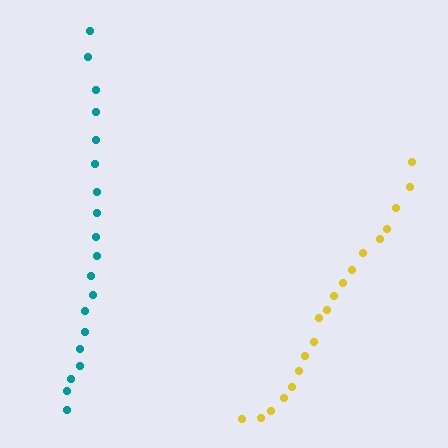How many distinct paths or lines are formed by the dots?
There are 2 distinct paths.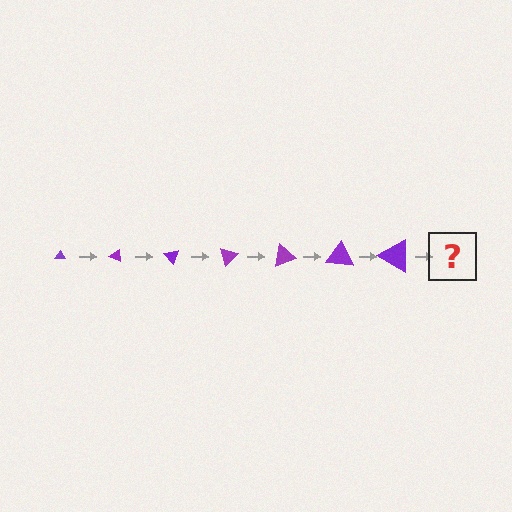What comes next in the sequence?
The next element should be a triangle, larger than the previous one and rotated 175 degrees from the start.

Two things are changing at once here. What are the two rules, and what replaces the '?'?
The two rules are that the triangle grows larger each step and it rotates 25 degrees each step. The '?' should be a triangle, larger than the previous one and rotated 175 degrees from the start.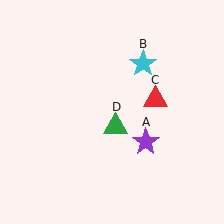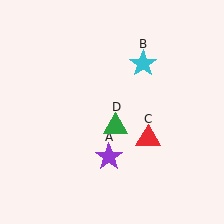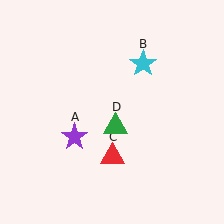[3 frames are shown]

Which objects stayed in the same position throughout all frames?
Cyan star (object B) and green triangle (object D) remained stationary.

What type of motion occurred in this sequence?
The purple star (object A), red triangle (object C) rotated clockwise around the center of the scene.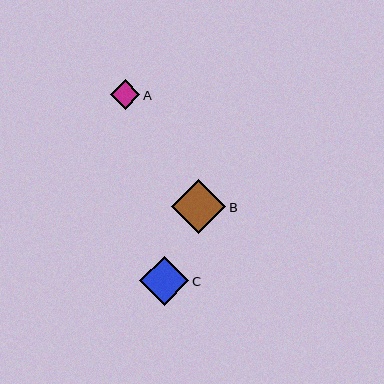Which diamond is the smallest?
Diamond A is the smallest with a size of approximately 30 pixels.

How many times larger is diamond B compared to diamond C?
Diamond B is approximately 1.1 times the size of diamond C.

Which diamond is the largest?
Diamond B is the largest with a size of approximately 54 pixels.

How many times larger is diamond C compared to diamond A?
Diamond C is approximately 1.6 times the size of diamond A.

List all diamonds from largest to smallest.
From largest to smallest: B, C, A.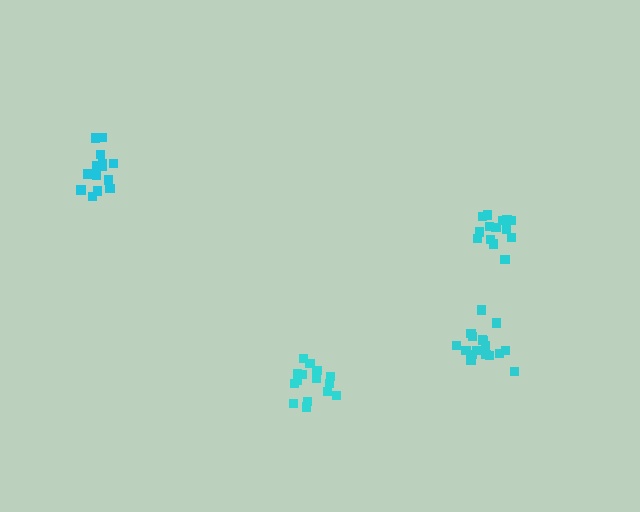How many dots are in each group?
Group 1: 17 dots, Group 2: 15 dots, Group 3: 14 dots, Group 4: 15 dots (61 total).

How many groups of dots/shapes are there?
There are 4 groups.